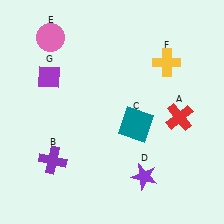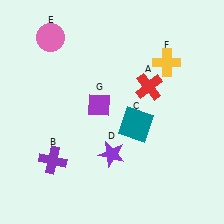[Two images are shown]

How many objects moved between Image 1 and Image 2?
3 objects moved between the two images.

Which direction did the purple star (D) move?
The purple star (D) moved left.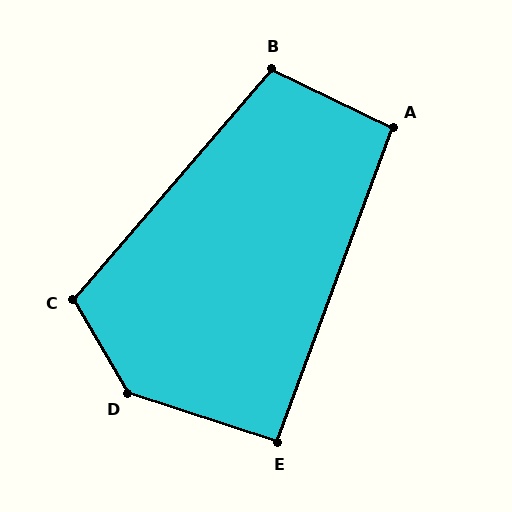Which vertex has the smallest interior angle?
E, at approximately 92 degrees.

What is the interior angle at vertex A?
Approximately 96 degrees (obtuse).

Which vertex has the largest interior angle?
D, at approximately 138 degrees.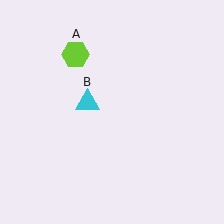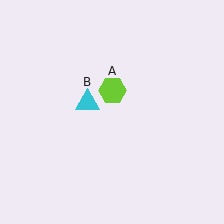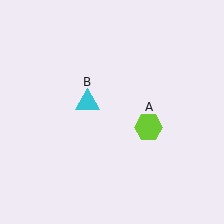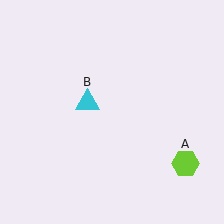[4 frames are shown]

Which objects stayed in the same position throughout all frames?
Cyan triangle (object B) remained stationary.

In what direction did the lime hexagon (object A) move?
The lime hexagon (object A) moved down and to the right.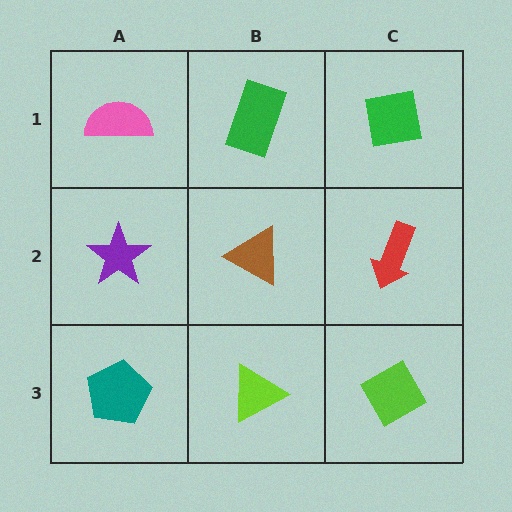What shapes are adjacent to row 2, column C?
A green square (row 1, column C), a lime diamond (row 3, column C), a brown triangle (row 2, column B).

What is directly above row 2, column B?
A green rectangle.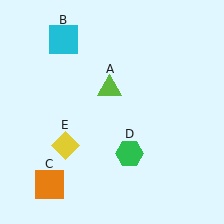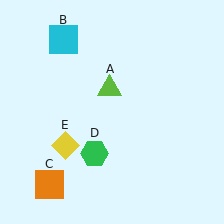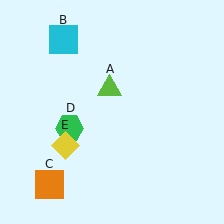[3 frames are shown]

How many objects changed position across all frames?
1 object changed position: green hexagon (object D).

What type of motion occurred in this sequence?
The green hexagon (object D) rotated clockwise around the center of the scene.